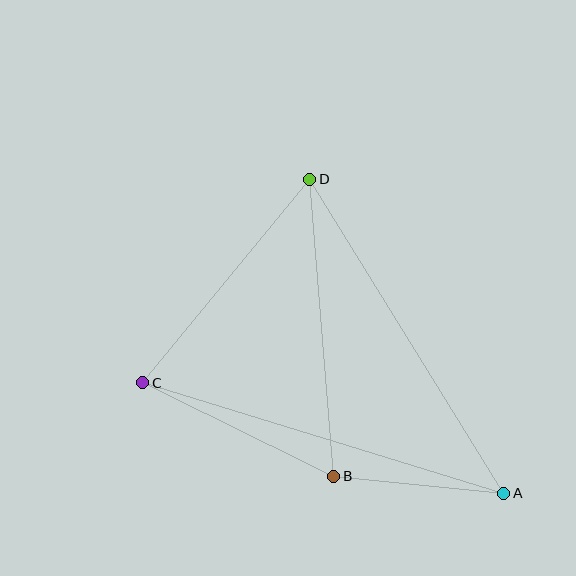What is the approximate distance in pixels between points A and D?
The distance between A and D is approximately 369 pixels.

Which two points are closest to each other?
Points A and B are closest to each other.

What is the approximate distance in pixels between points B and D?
The distance between B and D is approximately 298 pixels.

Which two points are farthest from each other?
Points A and C are farthest from each other.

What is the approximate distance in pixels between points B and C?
The distance between B and C is approximately 213 pixels.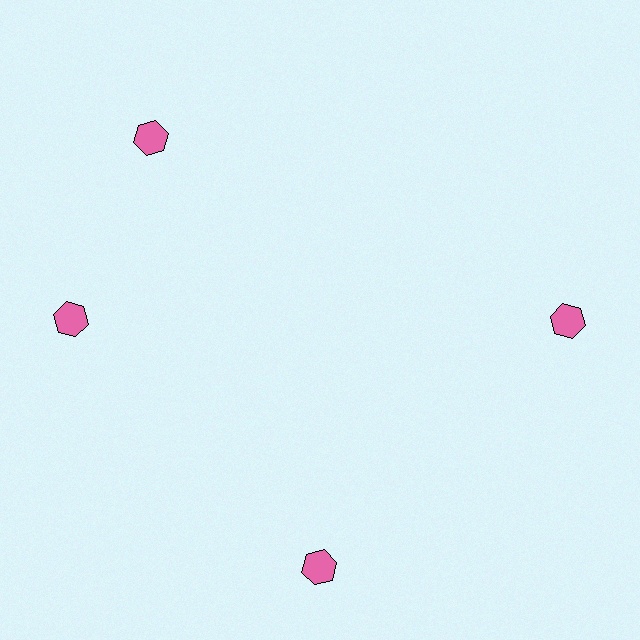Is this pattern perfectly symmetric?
No. The 4 pink hexagons are arranged in a ring, but one element near the 12 o'clock position is rotated out of alignment along the ring, breaking the 4-fold rotational symmetry.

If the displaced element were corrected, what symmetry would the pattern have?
It would have 4-fold rotational symmetry — the pattern would map onto itself every 90 degrees.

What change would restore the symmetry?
The symmetry would be restored by rotating it back into even spacing with its neighbors so that all 4 hexagons sit at equal angles and equal distance from the center.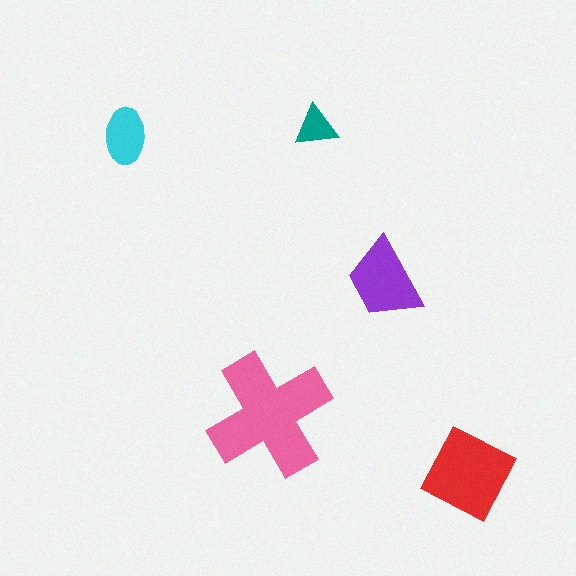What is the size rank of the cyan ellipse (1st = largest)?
4th.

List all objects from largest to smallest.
The pink cross, the red square, the purple trapezoid, the cyan ellipse, the teal triangle.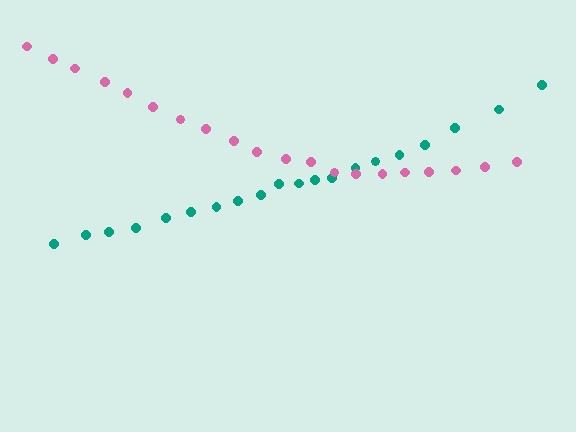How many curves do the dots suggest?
There are 2 distinct paths.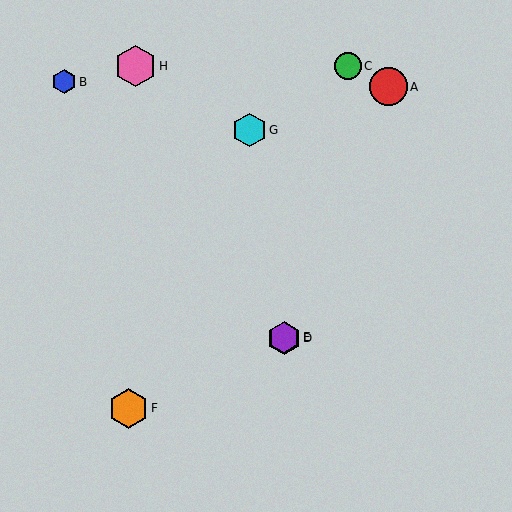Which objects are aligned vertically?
Objects D, E are aligned vertically.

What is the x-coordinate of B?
Object B is at x≈64.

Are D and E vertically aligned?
Yes, both are at x≈284.